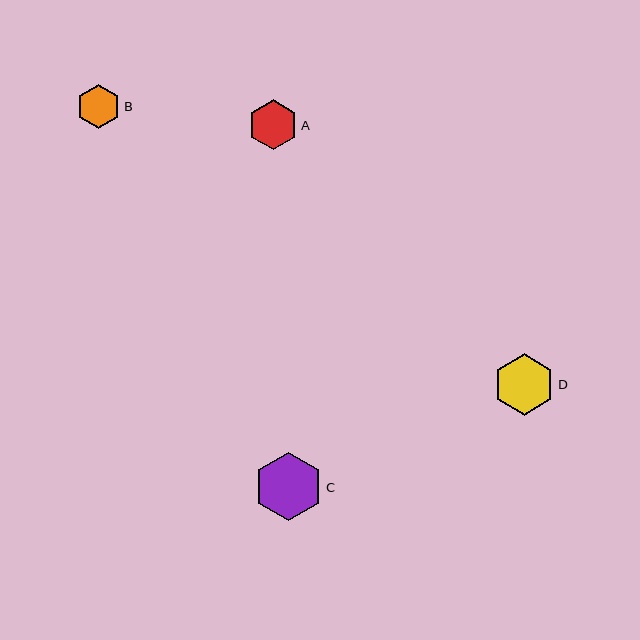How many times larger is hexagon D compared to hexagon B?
Hexagon D is approximately 1.4 times the size of hexagon B.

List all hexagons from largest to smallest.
From largest to smallest: C, D, A, B.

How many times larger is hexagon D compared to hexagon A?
Hexagon D is approximately 1.2 times the size of hexagon A.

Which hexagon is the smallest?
Hexagon B is the smallest with a size of approximately 44 pixels.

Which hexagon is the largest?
Hexagon C is the largest with a size of approximately 69 pixels.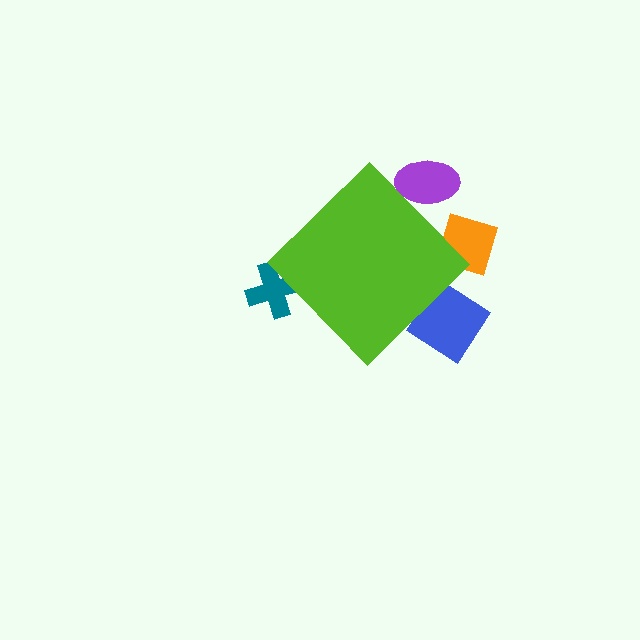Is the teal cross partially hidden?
Yes, the teal cross is partially hidden behind the lime diamond.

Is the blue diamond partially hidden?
Yes, the blue diamond is partially hidden behind the lime diamond.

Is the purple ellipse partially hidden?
Yes, the purple ellipse is partially hidden behind the lime diamond.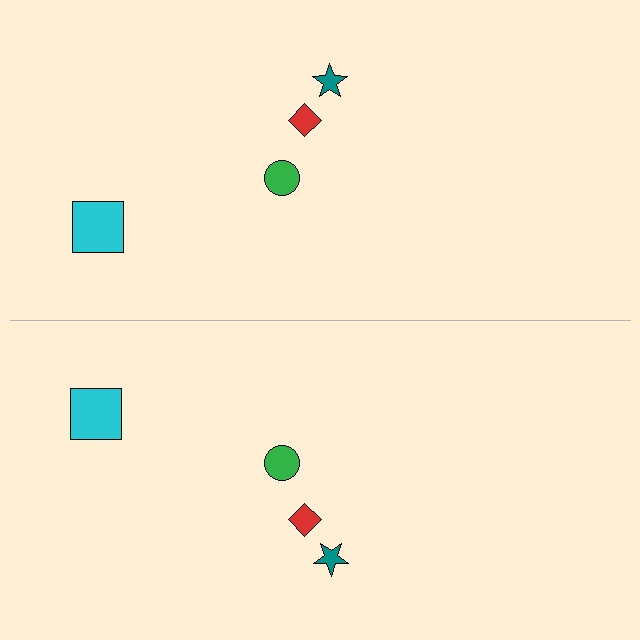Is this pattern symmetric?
Yes, this pattern has bilateral (reflection) symmetry.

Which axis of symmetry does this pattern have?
The pattern has a horizontal axis of symmetry running through the center of the image.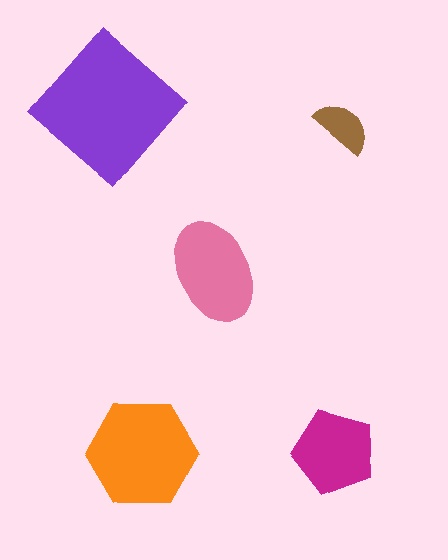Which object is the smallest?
The brown semicircle.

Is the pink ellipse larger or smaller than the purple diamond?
Smaller.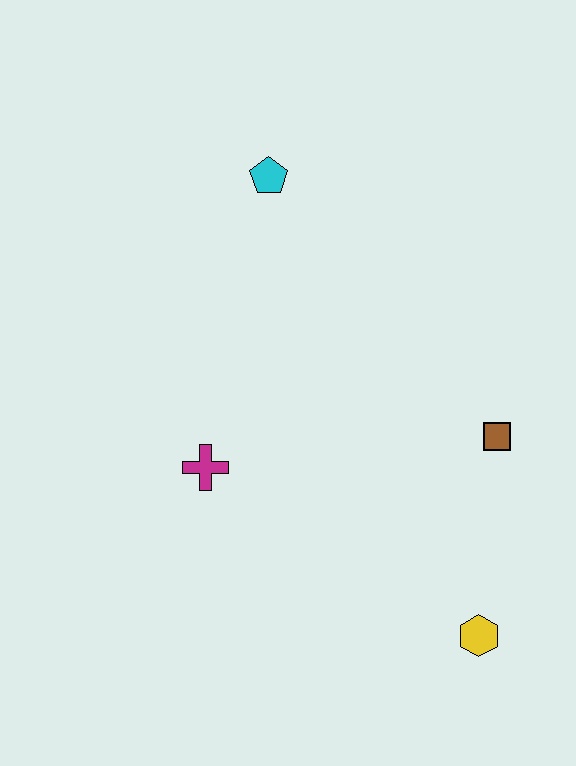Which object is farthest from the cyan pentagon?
The yellow hexagon is farthest from the cyan pentagon.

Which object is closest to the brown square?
The yellow hexagon is closest to the brown square.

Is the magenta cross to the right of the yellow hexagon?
No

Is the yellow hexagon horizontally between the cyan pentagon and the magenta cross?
No